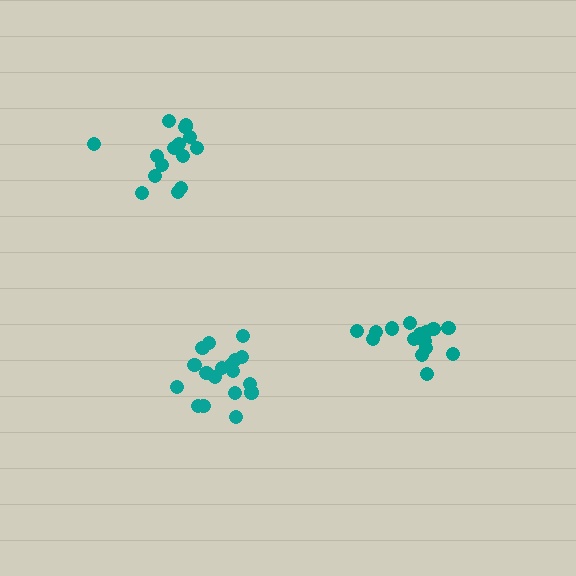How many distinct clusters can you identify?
There are 3 distinct clusters.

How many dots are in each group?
Group 1: 16 dots, Group 2: 19 dots, Group 3: 15 dots (50 total).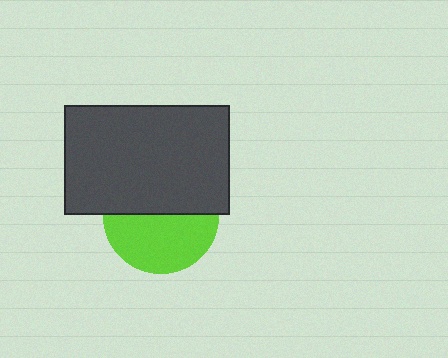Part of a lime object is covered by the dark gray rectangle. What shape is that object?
It is a circle.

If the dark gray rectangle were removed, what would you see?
You would see the complete lime circle.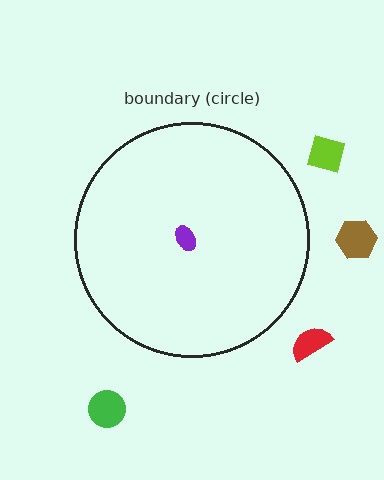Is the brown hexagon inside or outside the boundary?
Outside.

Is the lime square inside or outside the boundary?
Outside.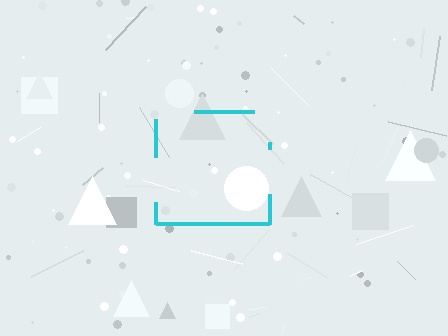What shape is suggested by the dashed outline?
The dashed outline suggests a square.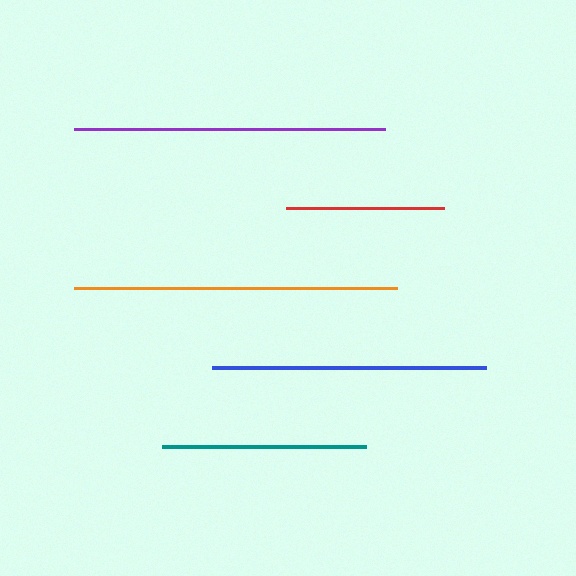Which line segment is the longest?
The orange line is the longest at approximately 323 pixels.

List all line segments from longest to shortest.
From longest to shortest: orange, purple, blue, teal, red.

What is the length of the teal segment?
The teal segment is approximately 204 pixels long.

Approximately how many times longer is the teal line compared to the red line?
The teal line is approximately 1.3 times the length of the red line.